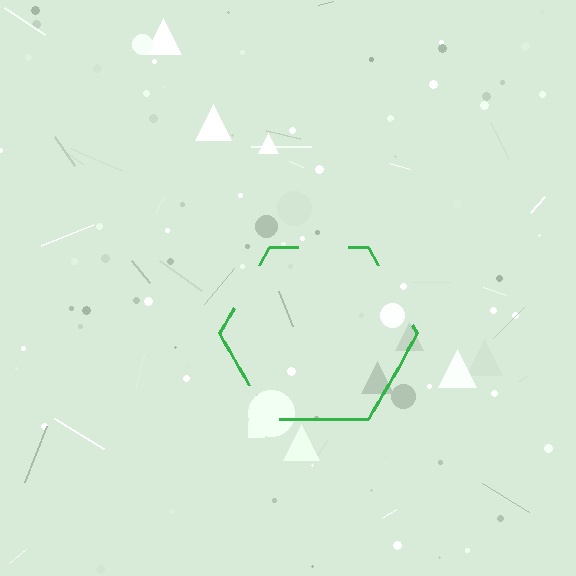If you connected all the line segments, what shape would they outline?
They would outline a hexagon.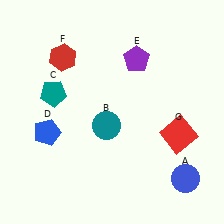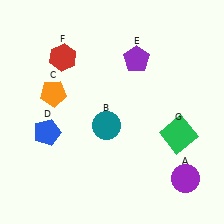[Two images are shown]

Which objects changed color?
A changed from blue to purple. C changed from teal to orange. G changed from red to green.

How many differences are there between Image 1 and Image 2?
There are 3 differences between the two images.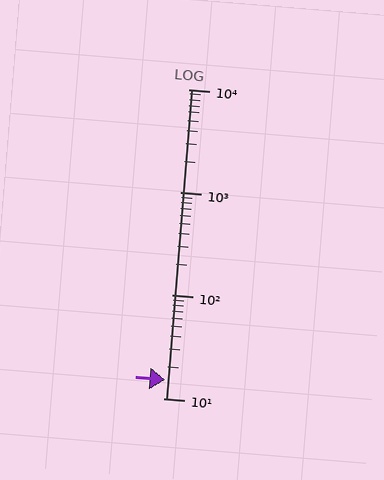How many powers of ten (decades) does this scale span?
The scale spans 3 decades, from 10 to 10000.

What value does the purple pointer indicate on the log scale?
The pointer indicates approximately 15.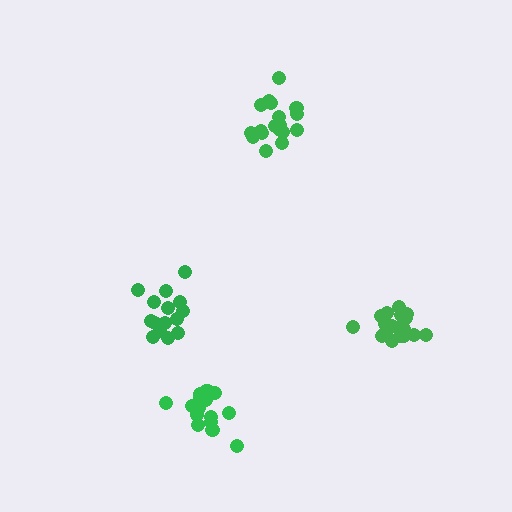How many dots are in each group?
Group 1: 20 dots, Group 2: 17 dots, Group 3: 15 dots, Group 4: 18 dots (70 total).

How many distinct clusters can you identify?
There are 4 distinct clusters.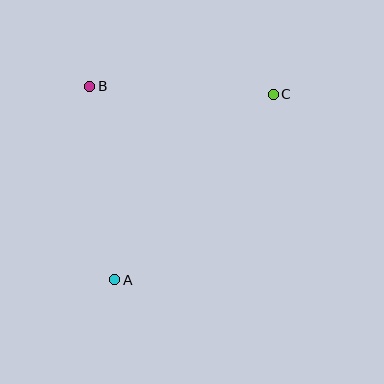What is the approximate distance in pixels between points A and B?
The distance between A and B is approximately 195 pixels.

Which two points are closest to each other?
Points B and C are closest to each other.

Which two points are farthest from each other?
Points A and C are farthest from each other.